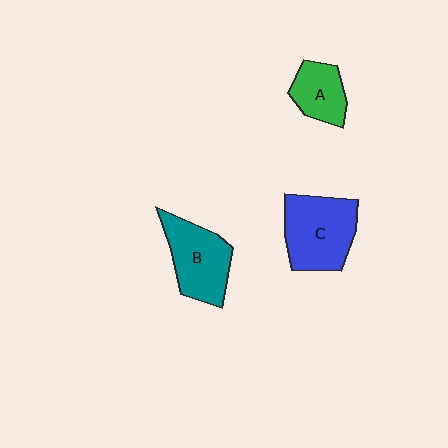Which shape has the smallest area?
Shape A (green).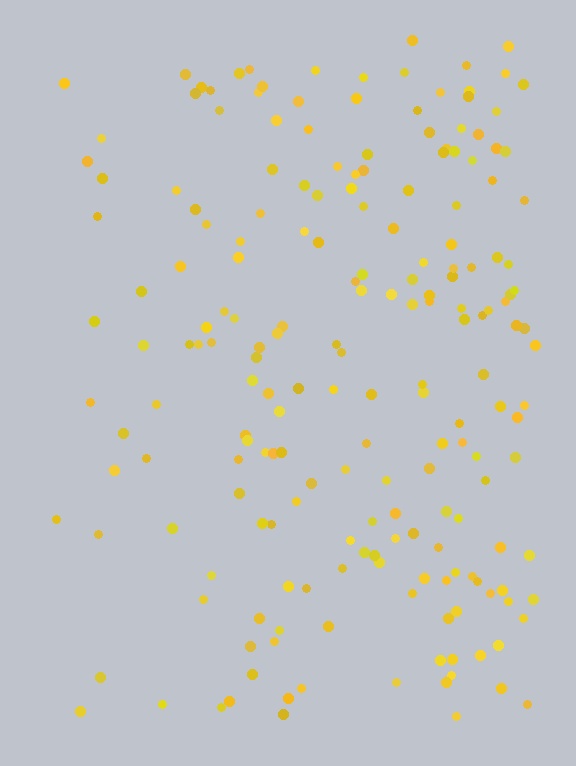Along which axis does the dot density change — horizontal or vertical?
Horizontal.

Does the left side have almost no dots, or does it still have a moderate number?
Still a moderate number, just noticeably fewer than the right.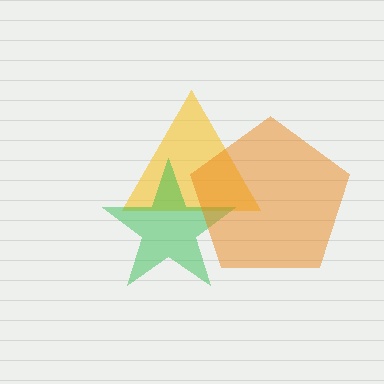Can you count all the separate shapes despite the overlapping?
Yes, there are 3 separate shapes.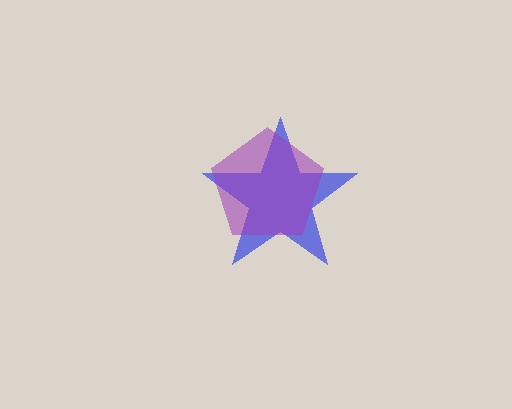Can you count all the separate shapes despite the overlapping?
Yes, there are 2 separate shapes.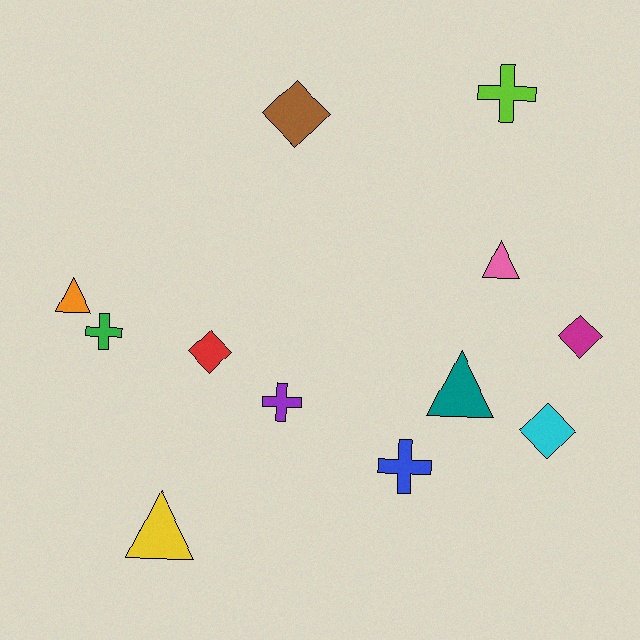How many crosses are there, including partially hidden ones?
There are 4 crosses.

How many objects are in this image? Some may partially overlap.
There are 12 objects.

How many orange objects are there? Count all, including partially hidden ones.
There is 1 orange object.